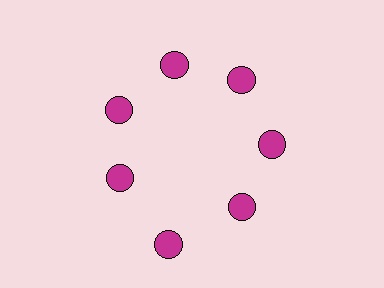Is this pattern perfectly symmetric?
No. The 7 magenta circles are arranged in a ring, but one element near the 6 o'clock position is pushed outward from the center, breaking the 7-fold rotational symmetry.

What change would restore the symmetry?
The symmetry would be restored by moving it inward, back onto the ring so that all 7 circles sit at equal angles and equal distance from the center.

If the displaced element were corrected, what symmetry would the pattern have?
It would have 7-fold rotational symmetry — the pattern would map onto itself every 51 degrees.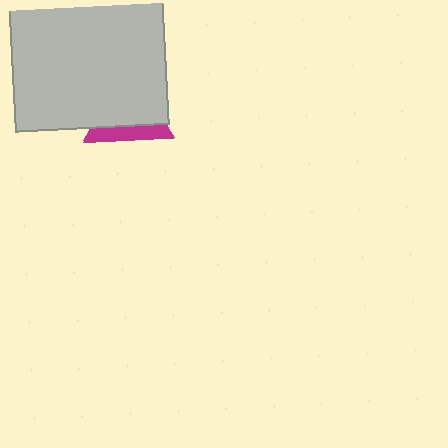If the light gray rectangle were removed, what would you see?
You would see the complete magenta triangle.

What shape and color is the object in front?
The object in front is a light gray rectangle.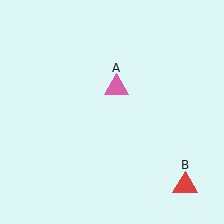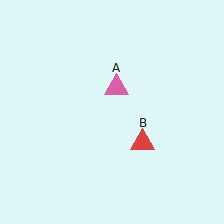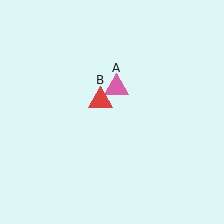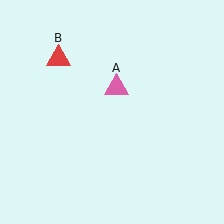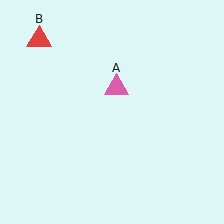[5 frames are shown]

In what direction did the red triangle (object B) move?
The red triangle (object B) moved up and to the left.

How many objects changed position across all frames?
1 object changed position: red triangle (object B).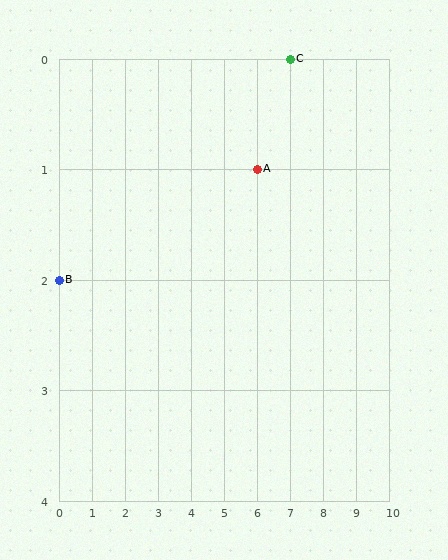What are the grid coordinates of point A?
Point A is at grid coordinates (6, 1).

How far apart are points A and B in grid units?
Points A and B are 6 columns and 1 row apart (about 6.1 grid units diagonally).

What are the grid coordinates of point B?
Point B is at grid coordinates (0, 2).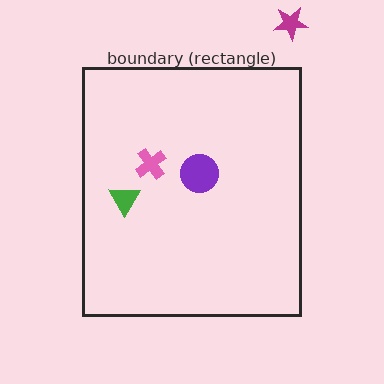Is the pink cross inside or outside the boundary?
Inside.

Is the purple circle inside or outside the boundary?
Inside.